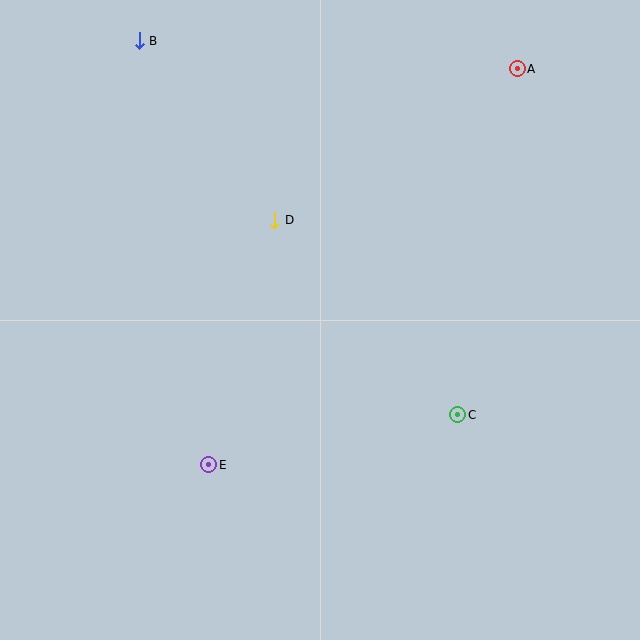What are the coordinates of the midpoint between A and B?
The midpoint between A and B is at (328, 55).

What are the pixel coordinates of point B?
Point B is at (139, 41).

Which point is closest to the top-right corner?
Point A is closest to the top-right corner.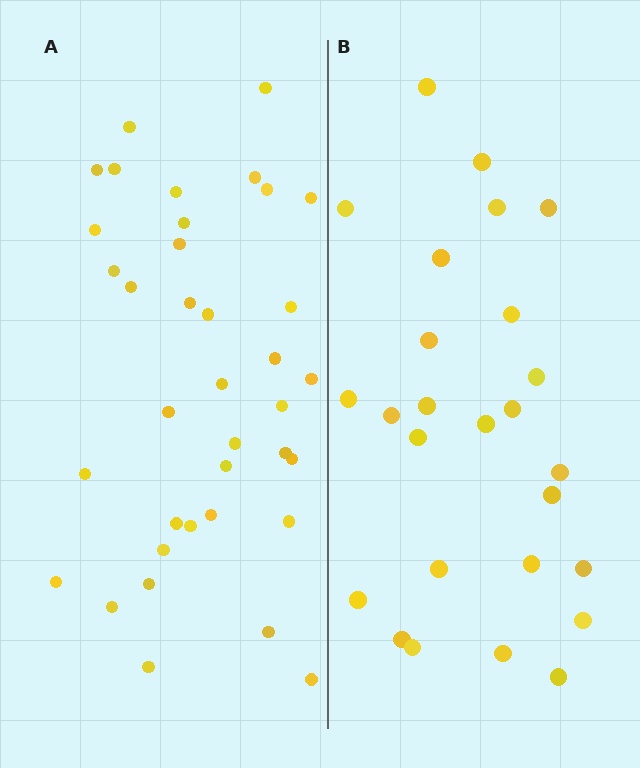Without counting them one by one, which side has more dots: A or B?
Region A (the left region) has more dots.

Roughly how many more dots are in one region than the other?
Region A has roughly 12 or so more dots than region B.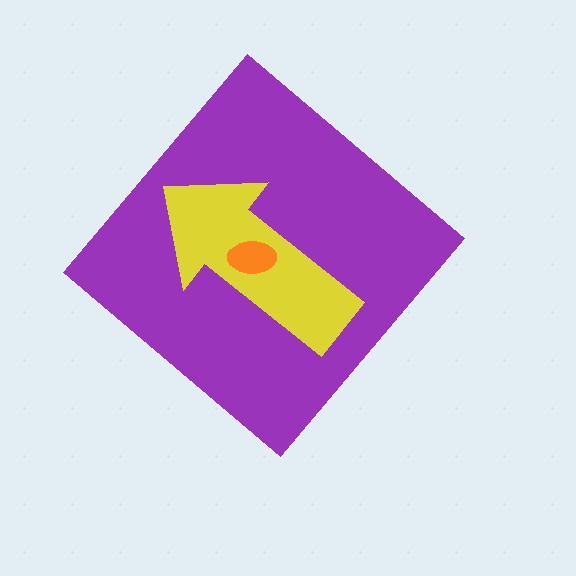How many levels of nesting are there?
3.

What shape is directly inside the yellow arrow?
The orange ellipse.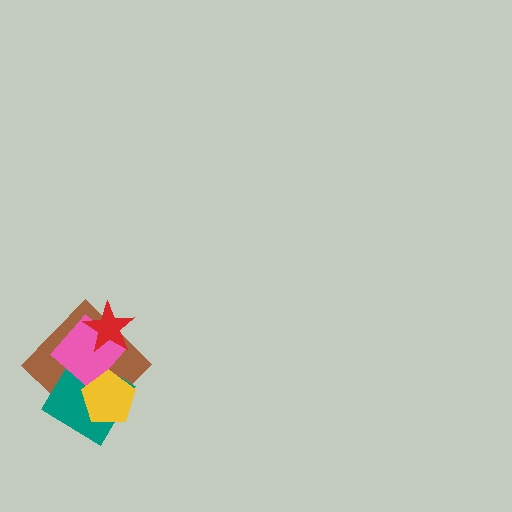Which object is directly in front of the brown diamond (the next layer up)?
The teal diamond is directly in front of the brown diamond.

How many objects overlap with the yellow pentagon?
2 objects overlap with the yellow pentagon.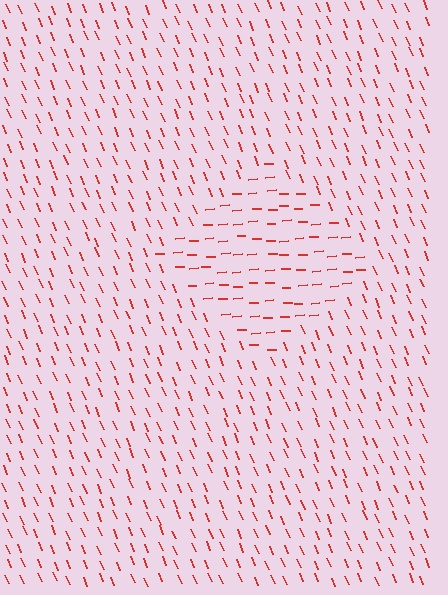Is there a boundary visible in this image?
Yes, there is a texture boundary formed by a change in line orientation.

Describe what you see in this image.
The image is filled with small red line segments. A diamond region in the image has lines oriented differently from the surrounding lines, creating a visible texture boundary.